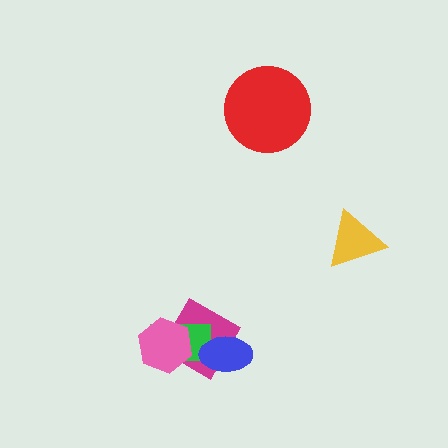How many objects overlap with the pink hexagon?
2 objects overlap with the pink hexagon.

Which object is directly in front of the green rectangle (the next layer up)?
The pink hexagon is directly in front of the green rectangle.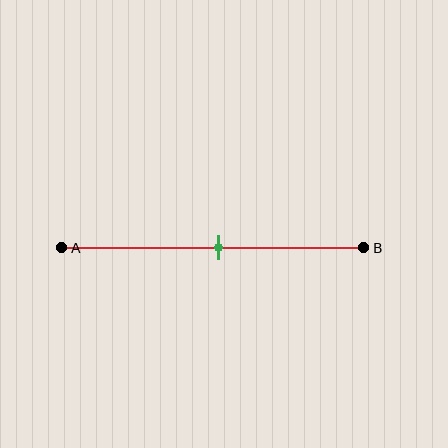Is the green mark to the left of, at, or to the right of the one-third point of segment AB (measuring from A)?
The green mark is to the right of the one-third point of segment AB.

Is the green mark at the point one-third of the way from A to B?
No, the mark is at about 50% from A, not at the 33% one-third point.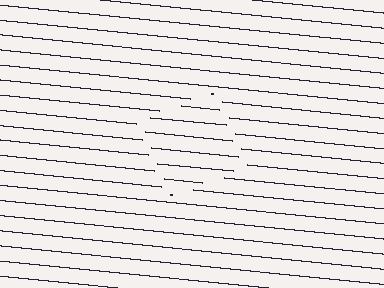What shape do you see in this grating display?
An illusory square. The interior of the shape contains the same grating, shifted by half a period — the contour is defined by the phase discontinuity where line-ends from the inner and outer gratings abut.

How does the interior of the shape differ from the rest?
The interior of the shape contains the same grating, shifted by half a period — the contour is defined by the phase discontinuity where line-ends from the inner and outer gratings abut.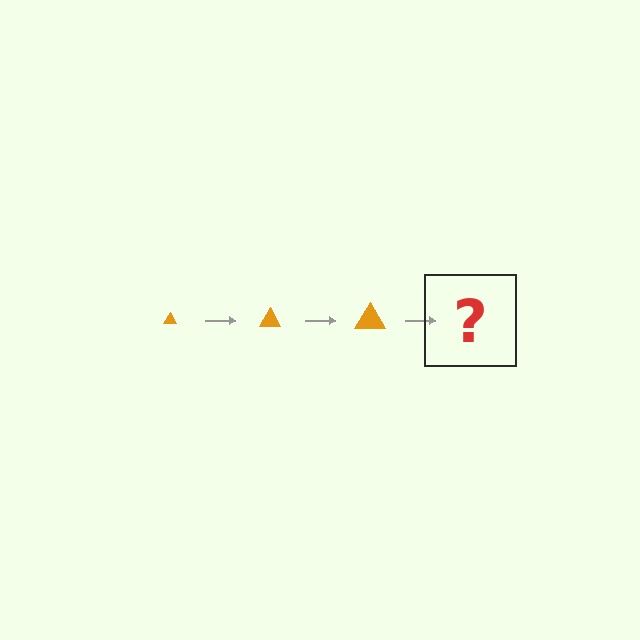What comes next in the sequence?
The next element should be an orange triangle, larger than the previous one.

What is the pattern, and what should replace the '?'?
The pattern is that the triangle gets progressively larger each step. The '?' should be an orange triangle, larger than the previous one.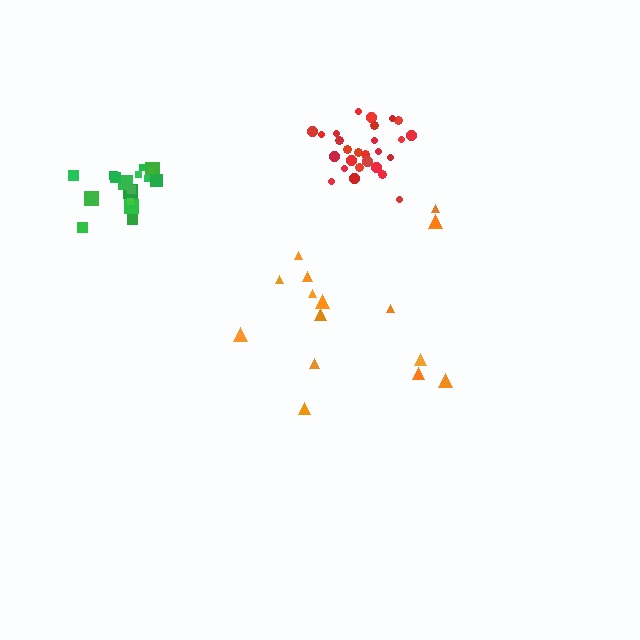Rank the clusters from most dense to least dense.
red, green, orange.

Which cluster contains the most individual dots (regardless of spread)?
Red (27).